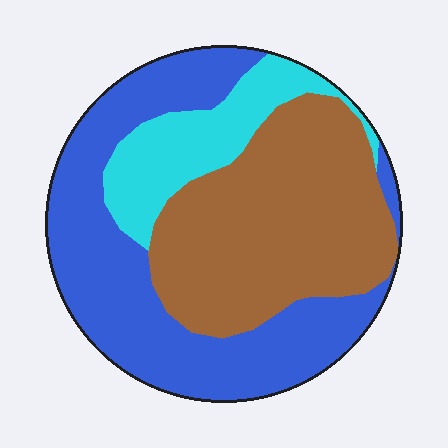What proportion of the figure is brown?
Brown takes up about two fifths (2/5) of the figure.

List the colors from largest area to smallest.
From largest to smallest: blue, brown, cyan.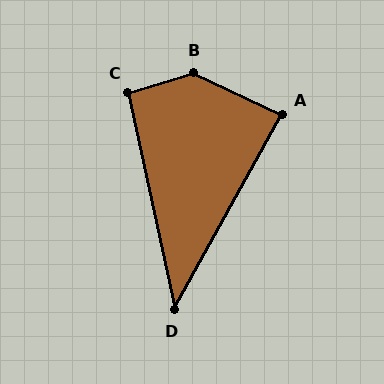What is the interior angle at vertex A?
Approximately 86 degrees (approximately right).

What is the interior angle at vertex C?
Approximately 94 degrees (approximately right).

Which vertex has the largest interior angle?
B, at approximately 139 degrees.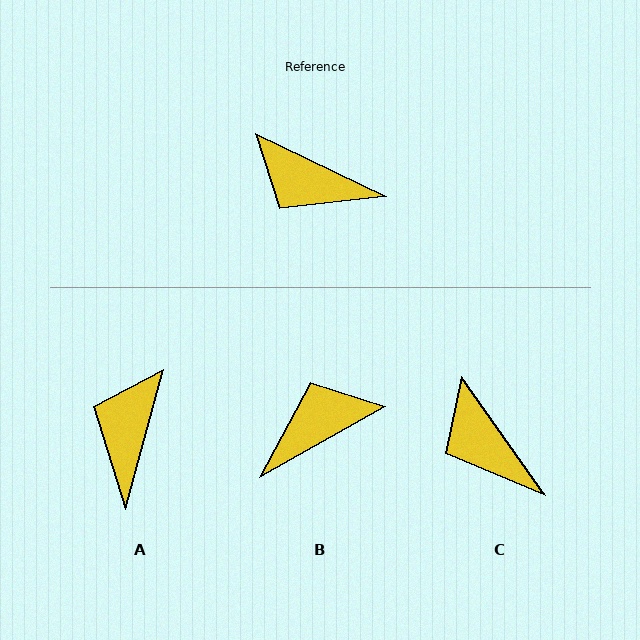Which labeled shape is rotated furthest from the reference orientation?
B, about 125 degrees away.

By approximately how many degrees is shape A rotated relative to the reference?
Approximately 80 degrees clockwise.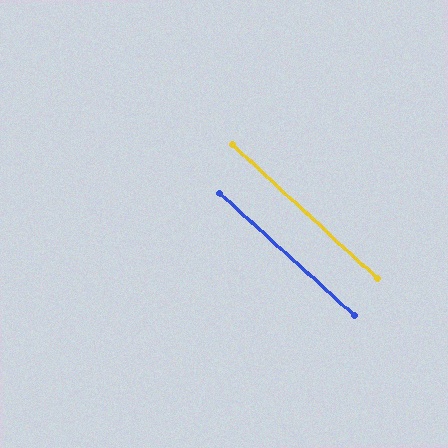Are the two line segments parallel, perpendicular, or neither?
Parallel — their directions differ by only 0.4°.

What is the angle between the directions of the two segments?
Approximately 0 degrees.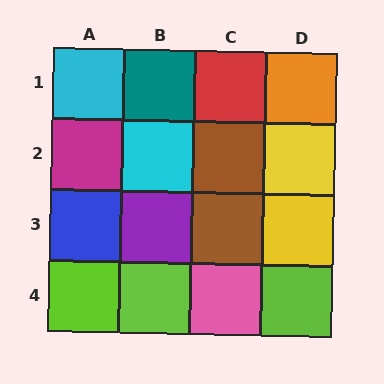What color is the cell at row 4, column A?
Lime.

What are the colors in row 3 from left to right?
Blue, purple, brown, yellow.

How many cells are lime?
3 cells are lime.